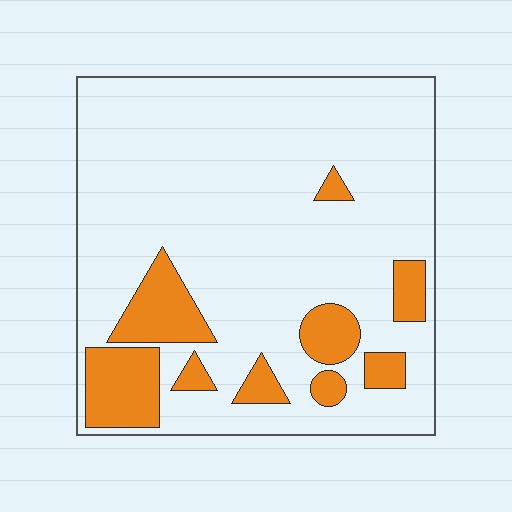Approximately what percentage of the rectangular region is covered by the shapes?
Approximately 15%.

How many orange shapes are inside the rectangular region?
9.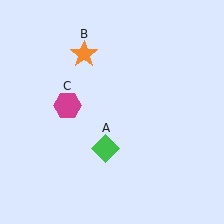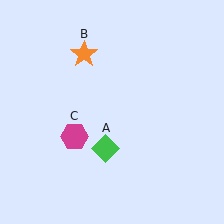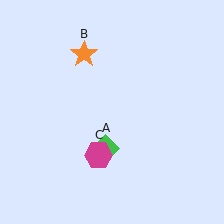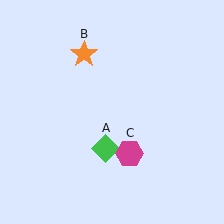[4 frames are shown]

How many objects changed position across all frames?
1 object changed position: magenta hexagon (object C).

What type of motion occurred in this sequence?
The magenta hexagon (object C) rotated counterclockwise around the center of the scene.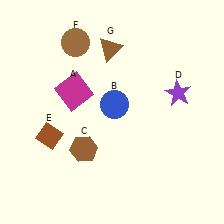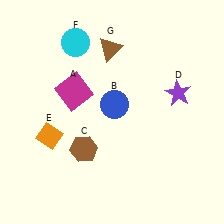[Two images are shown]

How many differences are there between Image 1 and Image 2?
There are 2 differences between the two images.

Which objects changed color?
E changed from brown to orange. F changed from brown to cyan.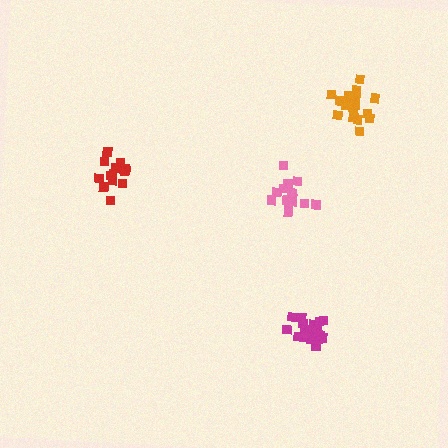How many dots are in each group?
Group 1: 14 dots, Group 2: 16 dots, Group 3: 14 dots, Group 4: 19 dots (63 total).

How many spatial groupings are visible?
There are 4 spatial groupings.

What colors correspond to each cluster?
The clusters are colored: pink, orange, red, magenta.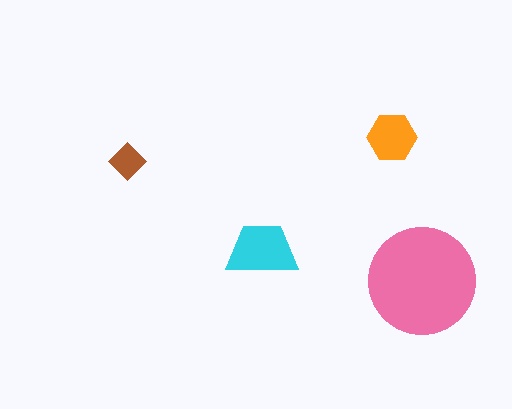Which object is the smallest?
The brown diamond.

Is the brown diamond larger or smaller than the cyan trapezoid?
Smaller.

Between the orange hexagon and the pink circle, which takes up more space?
The pink circle.